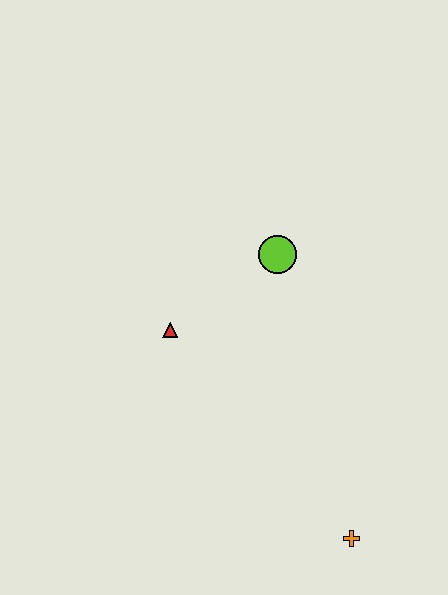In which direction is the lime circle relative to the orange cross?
The lime circle is above the orange cross.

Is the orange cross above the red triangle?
No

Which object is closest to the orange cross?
The red triangle is closest to the orange cross.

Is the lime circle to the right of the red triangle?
Yes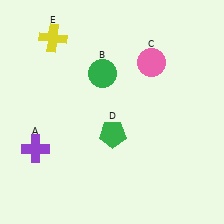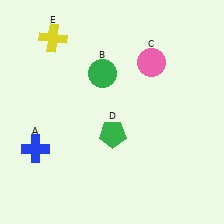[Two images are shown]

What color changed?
The cross (A) changed from purple in Image 1 to blue in Image 2.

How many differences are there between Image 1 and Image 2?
There is 1 difference between the two images.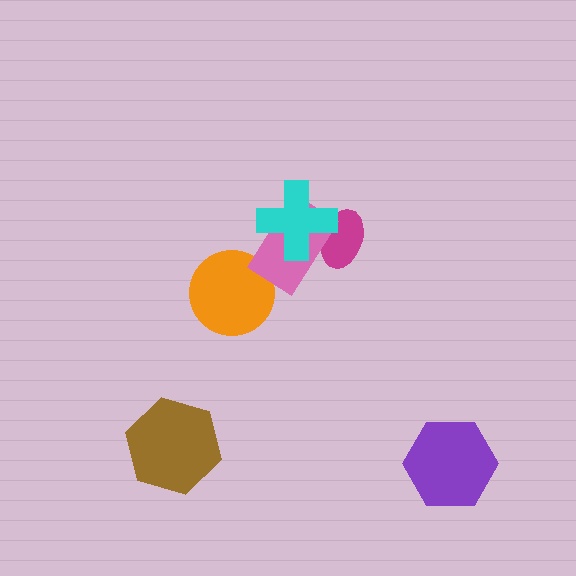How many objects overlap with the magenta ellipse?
2 objects overlap with the magenta ellipse.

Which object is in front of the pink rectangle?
The cyan cross is in front of the pink rectangle.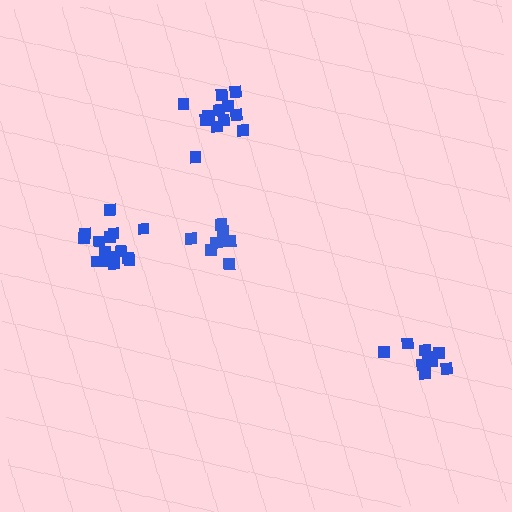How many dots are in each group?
Group 1: 15 dots, Group 2: 9 dots, Group 3: 12 dots, Group 4: 9 dots (45 total).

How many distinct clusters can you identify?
There are 4 distinct clusters.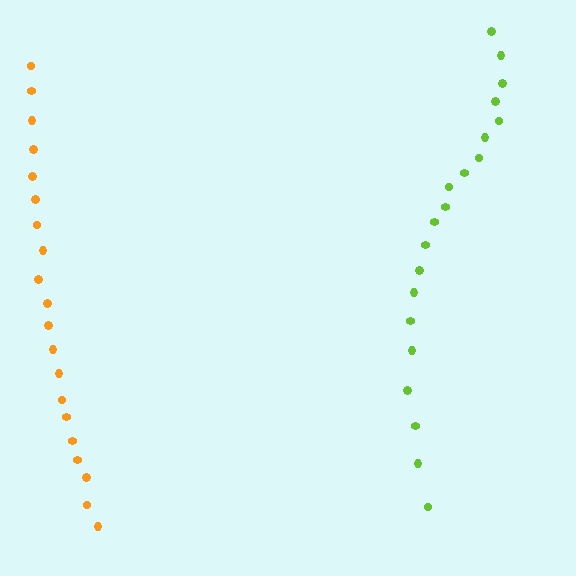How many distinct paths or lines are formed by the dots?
There are 2 distinct paths.